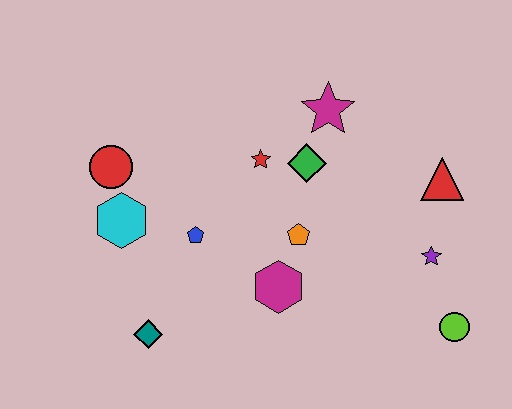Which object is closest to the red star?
The green diamond is closest to the red star.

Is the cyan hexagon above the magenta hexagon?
Yes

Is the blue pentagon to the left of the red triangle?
Yes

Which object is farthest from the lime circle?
The red circle is farthest from the lime circle.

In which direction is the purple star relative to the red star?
The purple star is to the right of the red star.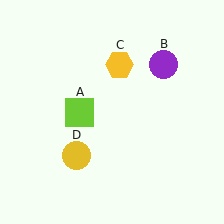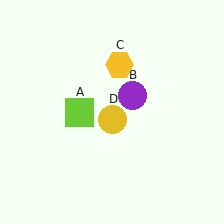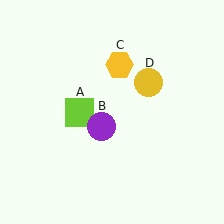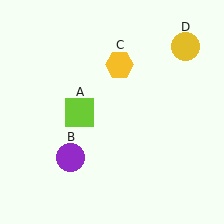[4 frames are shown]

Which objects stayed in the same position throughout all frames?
Lime square (object A) and yellow hexagon (object C) remained stationary.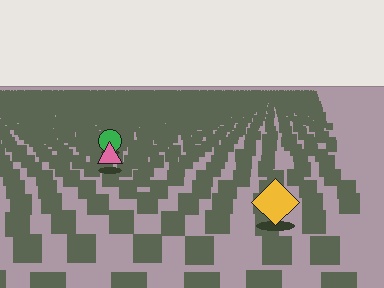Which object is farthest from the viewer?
The green circle is farthest from the viewer. It appears smaller and the ground texture around it is denser.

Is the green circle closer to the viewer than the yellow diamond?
No. The yellow diamond is closer — you can tell from the texture gradient: the ground texture is coarser near it.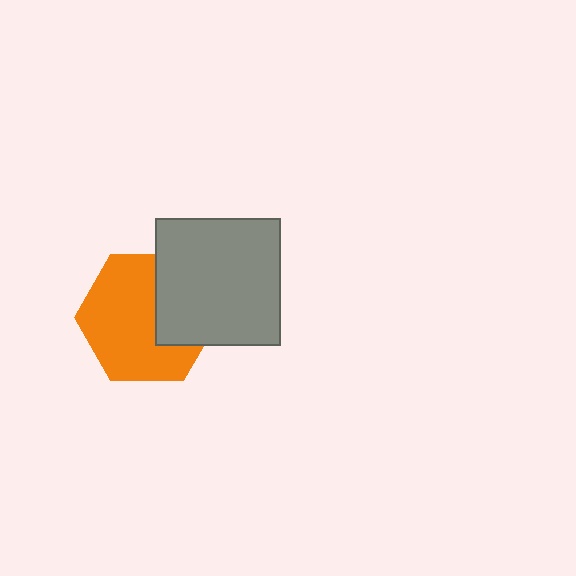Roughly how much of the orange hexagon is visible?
Most of it is visible (roughly 67%).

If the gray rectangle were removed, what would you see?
You would see the complete orange hexagon.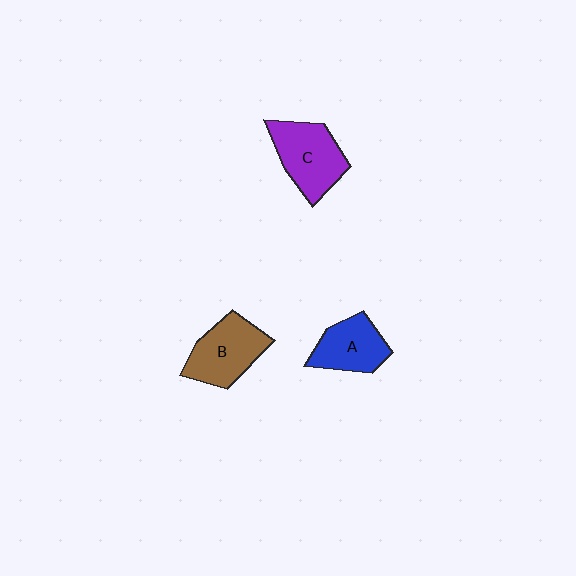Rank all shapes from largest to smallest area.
From largest to smallest: C (purple), B (brown), A (blue).